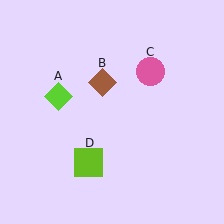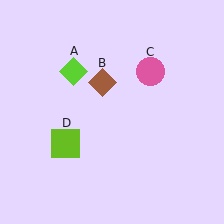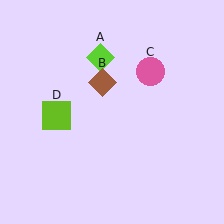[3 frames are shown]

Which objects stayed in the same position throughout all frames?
Brown diamond (object B) and pink circle (object C) remained stationary.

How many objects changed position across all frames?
2 objects changed position: lime diamond (object A), lime square (object D).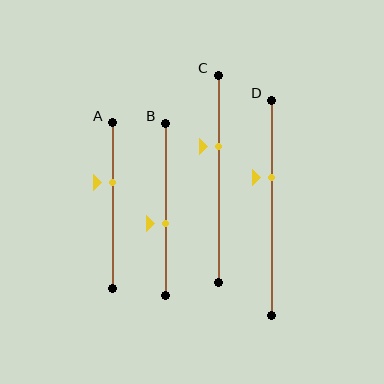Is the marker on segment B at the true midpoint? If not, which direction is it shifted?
No, the marker on segment B is shifted downward by about 8% of the segment length.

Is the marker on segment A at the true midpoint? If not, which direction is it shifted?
No, the marker on segment A is shifted upward by about 14% of the segment length.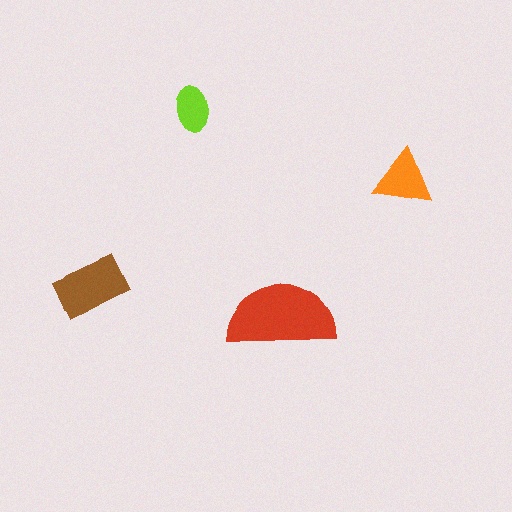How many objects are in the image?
There are 4 objects in the image.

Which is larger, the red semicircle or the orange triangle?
The red semicircle.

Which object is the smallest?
The lime ellipse.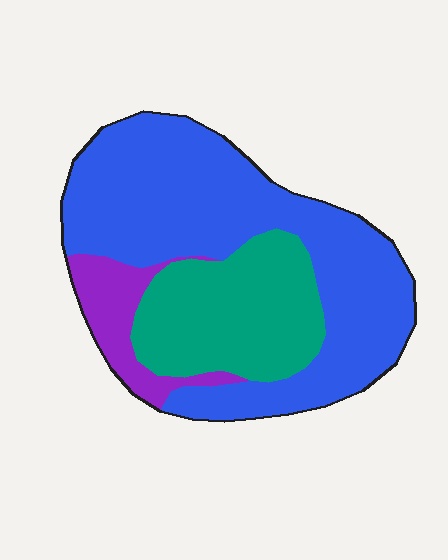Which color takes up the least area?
Purple, at roughly 10%.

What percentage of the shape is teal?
Teal takes up about one quarter (1/4) of the shape.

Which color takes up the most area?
Blue, at roughly 60%.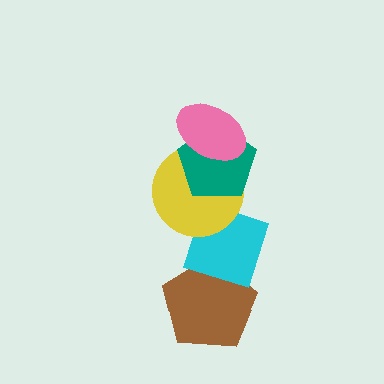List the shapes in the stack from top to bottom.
From top to bottom: the pink ellipse, the teal pentagon, the yellow circle, the cyan diamond, the brown pentagon.